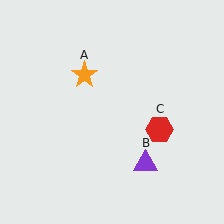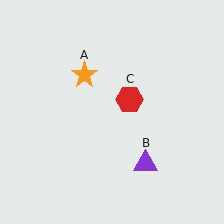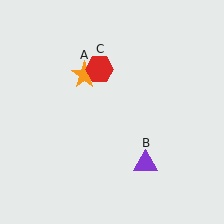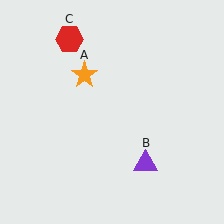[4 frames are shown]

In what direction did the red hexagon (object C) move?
The red hexagon (object C) moved up and to the left.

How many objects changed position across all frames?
1 object changed position: red hexagon (object C).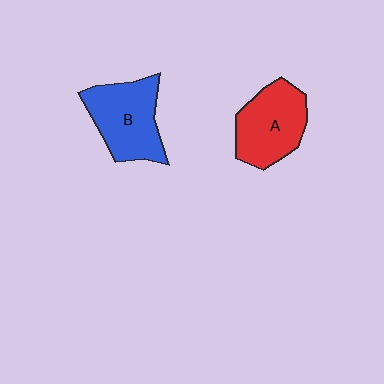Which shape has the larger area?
Shape B (blue).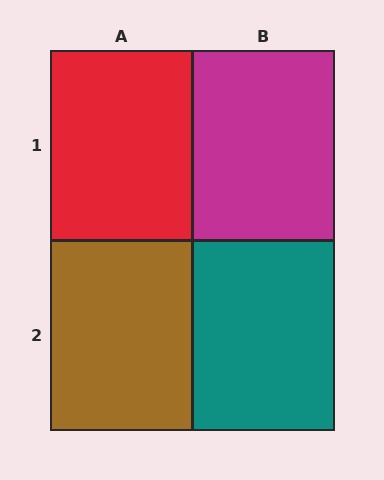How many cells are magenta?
1 cell is magenta.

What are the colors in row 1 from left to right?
Red, magenta.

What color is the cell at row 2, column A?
Brown.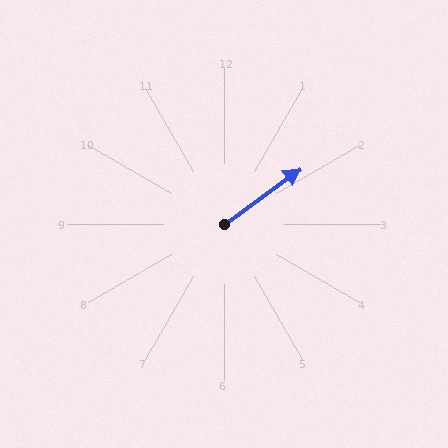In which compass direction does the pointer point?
Northeast.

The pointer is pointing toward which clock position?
Roughly 2 o'clock.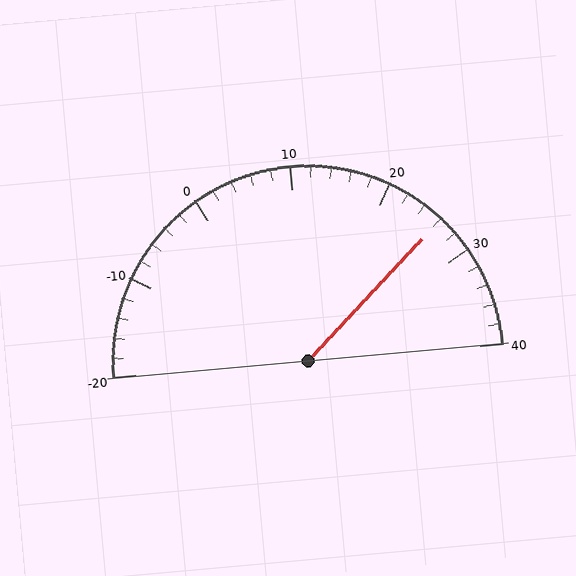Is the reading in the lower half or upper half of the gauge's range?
The reading is in the upper half of the range (-20 to 40).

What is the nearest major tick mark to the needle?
The nearest major tick mark is 30.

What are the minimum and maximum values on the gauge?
The gauge ranges from -20 to 40.